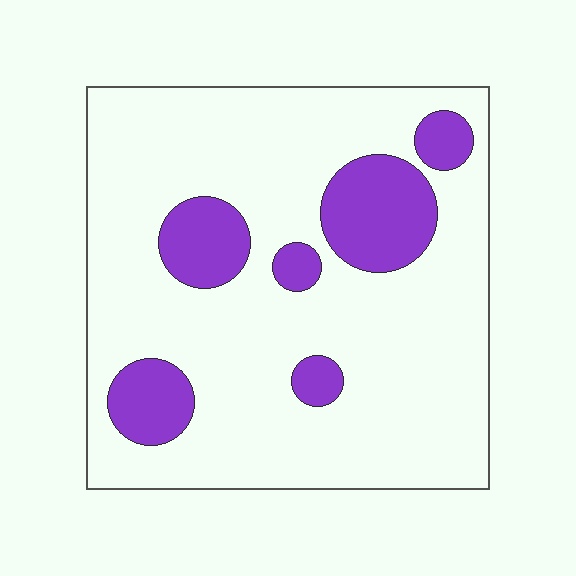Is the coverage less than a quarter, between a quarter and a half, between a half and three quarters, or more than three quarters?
Less than a quarter.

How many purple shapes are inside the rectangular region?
6.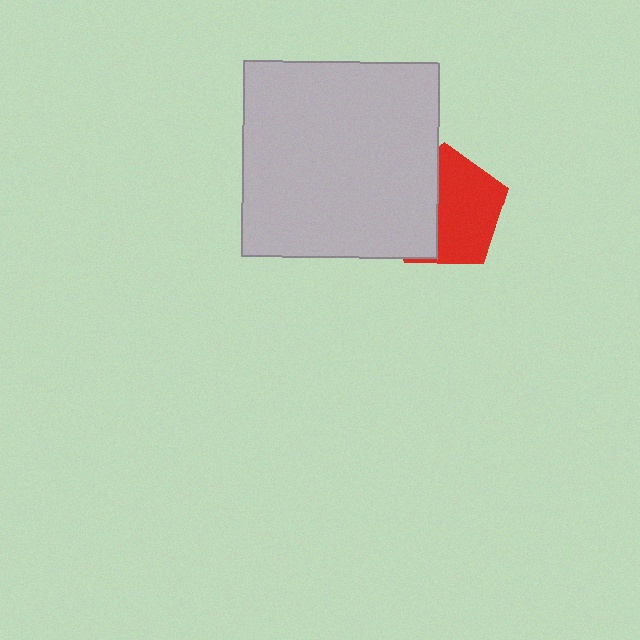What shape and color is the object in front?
The object in front is a light gray square.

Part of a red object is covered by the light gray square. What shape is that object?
It is a pentagon.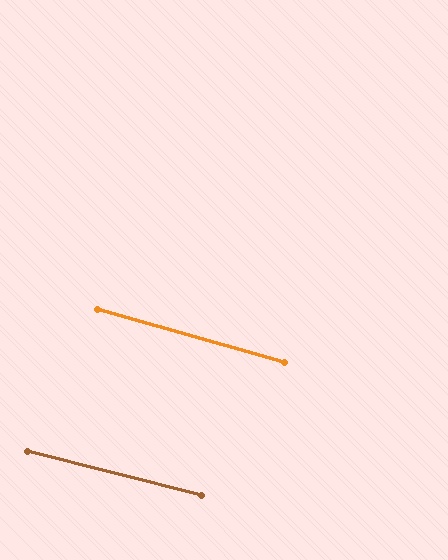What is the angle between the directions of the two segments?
Approximately 2 degrees.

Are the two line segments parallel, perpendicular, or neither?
Parallel — their directions differ by only 1.6°.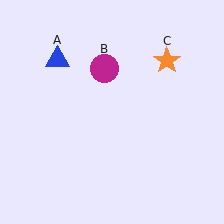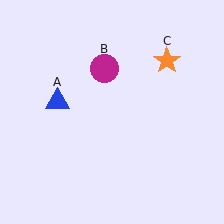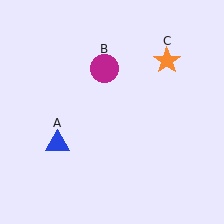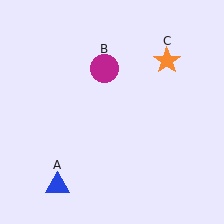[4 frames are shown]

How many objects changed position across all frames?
1 object changed position: blue triangle (object A).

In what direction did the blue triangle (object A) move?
The blue triangle (object A) moved down.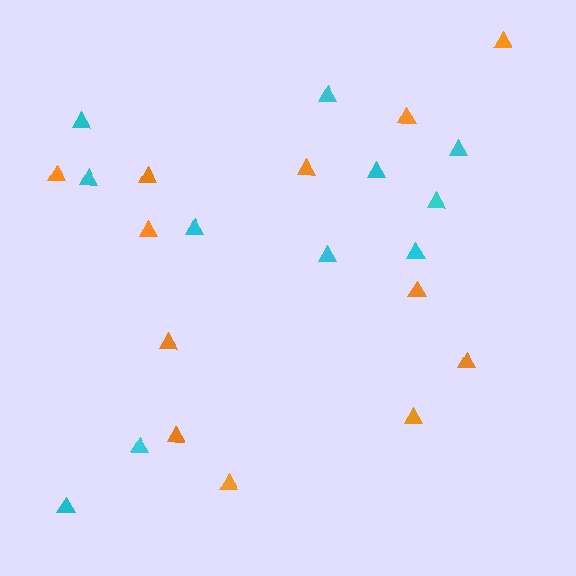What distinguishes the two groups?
There are 2 groups: one group of cyan triangles (11) and one group of orange triangles (12).